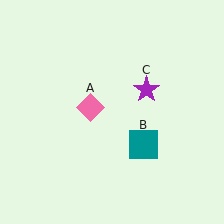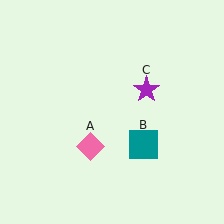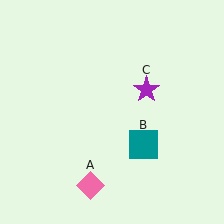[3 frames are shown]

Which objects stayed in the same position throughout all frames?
Teal square (object B) and purple star (object C) remained stationary.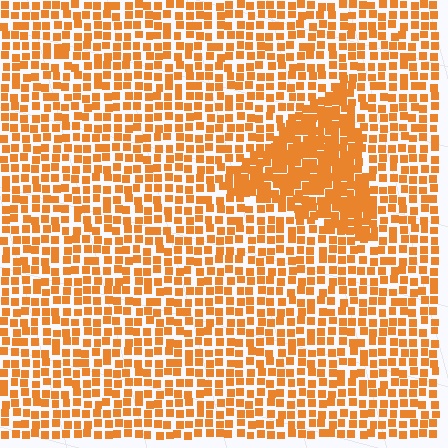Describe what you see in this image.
The image contains small orange elements arranged at two different densities. A triangle-shaped region is visible where the elements are more densely packed than the surrounding area.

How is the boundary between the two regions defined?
The boundary is defined by a change in element density (approximately 1.8x ratio). All elements are the same color, size, and shape.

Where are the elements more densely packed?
The elements are more densely packed inside the triangle boundary.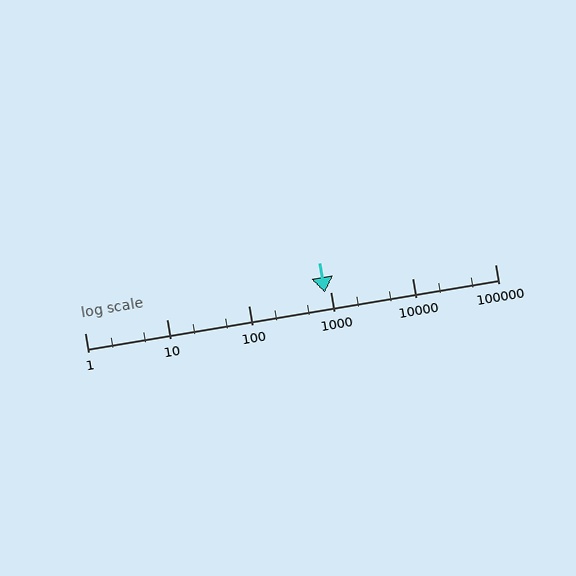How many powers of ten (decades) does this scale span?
The scale spans 5 decades, from 1 to 100000.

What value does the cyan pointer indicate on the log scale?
The pointer indicates approximately 850.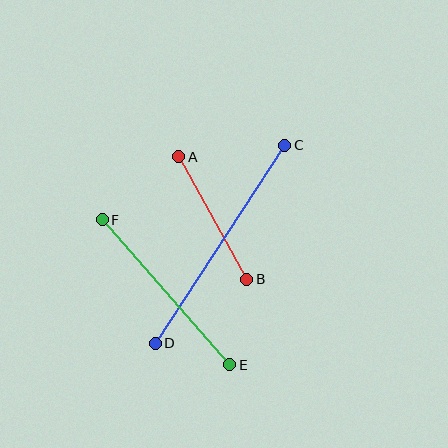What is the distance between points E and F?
The distance is approximately 193 pixels.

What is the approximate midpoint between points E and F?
The midpoint is at approximately (166, 292) pixels.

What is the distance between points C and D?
The distance is approximately 237 pixels.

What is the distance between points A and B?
The distance is approximately 140 pixels.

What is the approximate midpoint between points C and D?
The midpoint is at approximately (220, 244) pixels.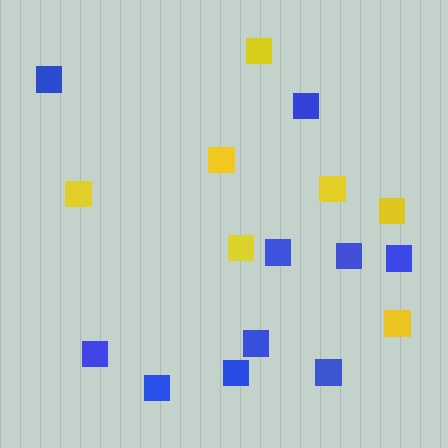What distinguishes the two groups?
There are 2 groups: one group of yellow squares (7) and one group of blue squares (10).